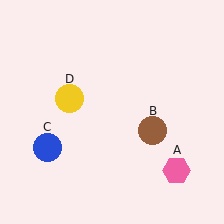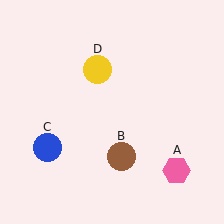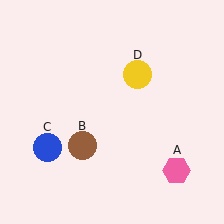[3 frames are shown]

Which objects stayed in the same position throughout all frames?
Pink hexagon (object A) and blue circle (object C) remained stationary.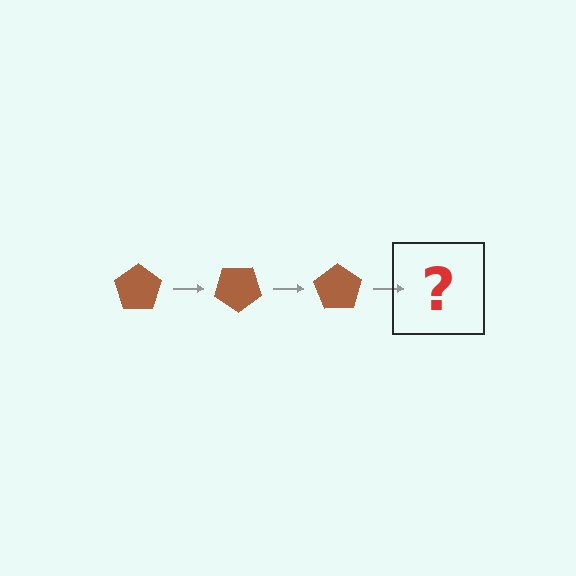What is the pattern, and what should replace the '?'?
The pattern is that the pentagon rotates 35 degrees each step. The '?' should be a brown pentagon rotated 105 degrees.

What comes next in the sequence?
The next element should be a brown pentagon rotated 105 degrees.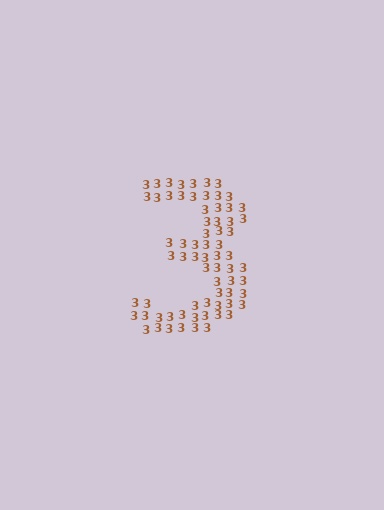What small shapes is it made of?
It is made of small digit 3's.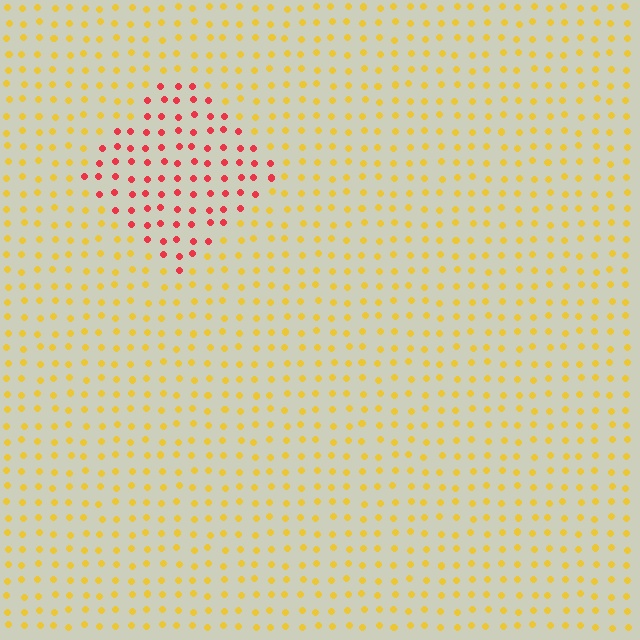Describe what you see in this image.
The image is filled with small yellow elements in a uniform arrangement. A diamond-shaped region is visible where the elements are tinted to a slightly different hue, forming a subtle color boundary.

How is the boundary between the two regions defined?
The boundary is defined purely by a slight shift in hue (about 54 degrees). Spacing, size, and orientation are identical on both sides.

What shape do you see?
I see a diamond.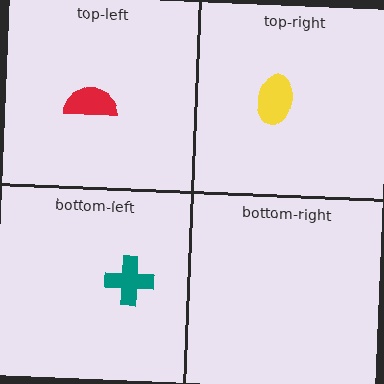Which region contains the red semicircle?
The top-left region.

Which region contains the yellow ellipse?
The top-right region.